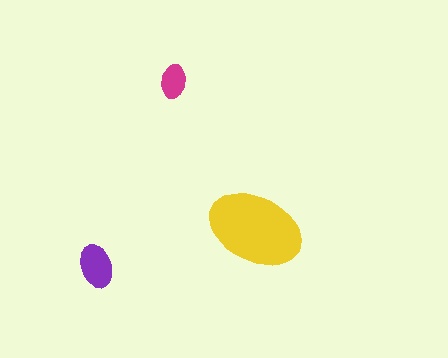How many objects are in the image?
There are 3 objects in the image.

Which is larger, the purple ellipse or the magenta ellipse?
The purple one.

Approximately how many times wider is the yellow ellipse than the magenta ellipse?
About 3 times wider.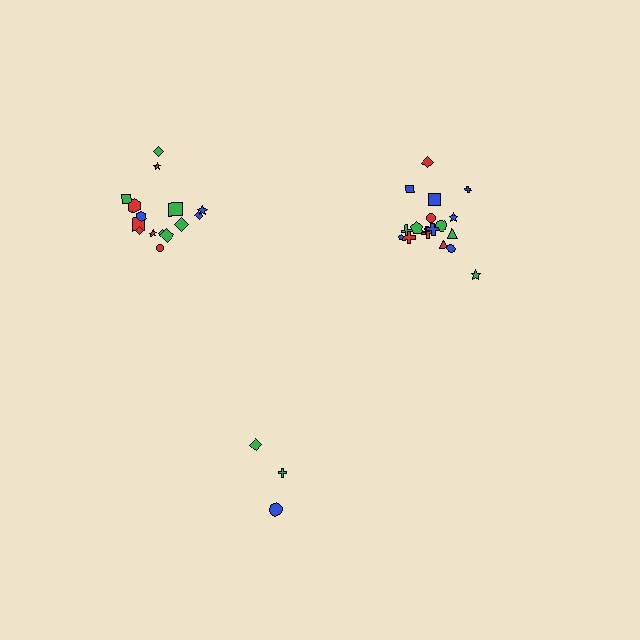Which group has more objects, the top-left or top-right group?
The top-right group.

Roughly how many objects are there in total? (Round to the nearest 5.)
Roughly 35 objects in total.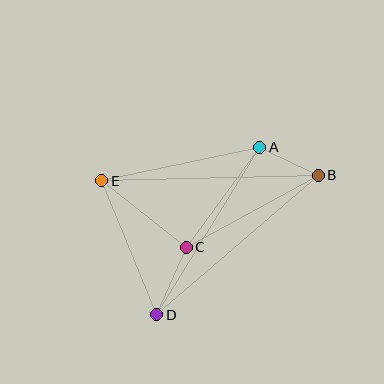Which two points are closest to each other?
Points A and B are closest to each other.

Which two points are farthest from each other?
Points B and E are farthest from each other.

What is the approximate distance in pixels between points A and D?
The distance between A and D is approximately 196 pixels.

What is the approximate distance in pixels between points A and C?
The distance between A and C is approximately 124 pixels.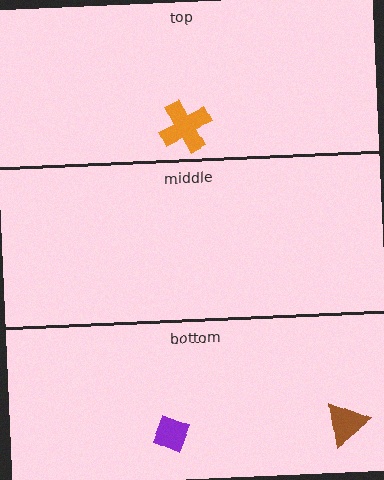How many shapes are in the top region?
1.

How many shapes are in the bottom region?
2.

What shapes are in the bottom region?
The brown triangle, the purple diamond.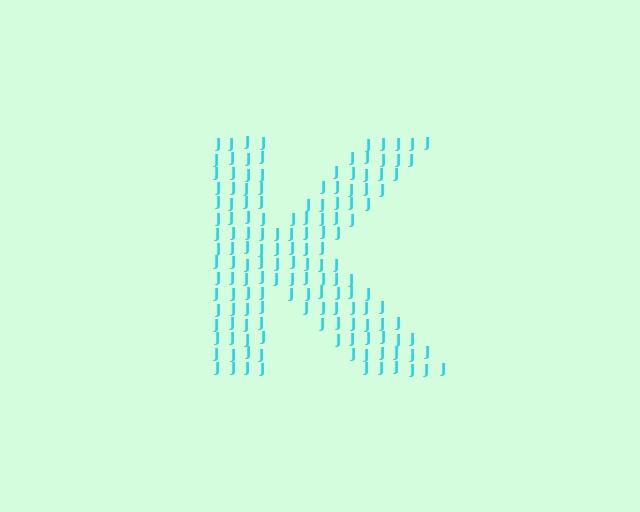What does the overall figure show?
The overall figure shows the letter K.